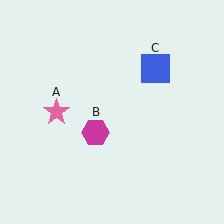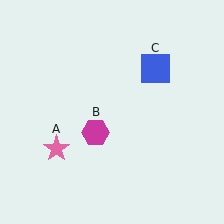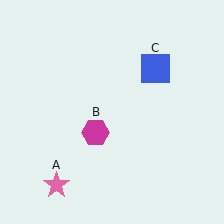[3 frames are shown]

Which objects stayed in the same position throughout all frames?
Magenta hexagon (object B) and blue square (object C) remained stationary.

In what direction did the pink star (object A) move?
The pink star (object A) moved down.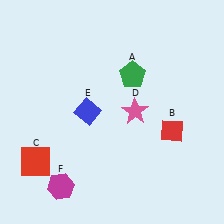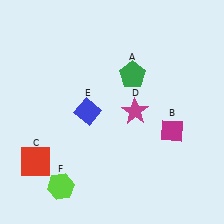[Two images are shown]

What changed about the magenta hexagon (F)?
In Image 1, F is magenta. In Image 2, it changed to lime.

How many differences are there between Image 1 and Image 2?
There are 3 differences between the two images.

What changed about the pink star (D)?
In Image 1, D is pink. In Image 2, it changed to magenta.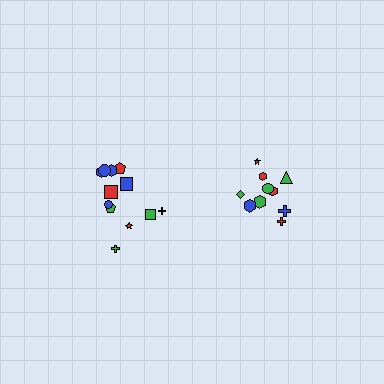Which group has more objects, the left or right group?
The left group.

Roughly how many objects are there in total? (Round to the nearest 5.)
Roughly 20 objects in total.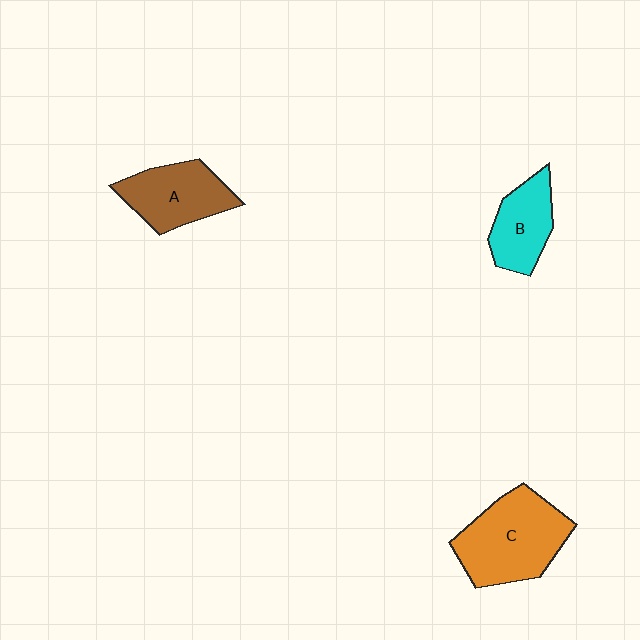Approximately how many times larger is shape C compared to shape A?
Approximately 1.4 times.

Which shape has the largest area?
Shape C (orange).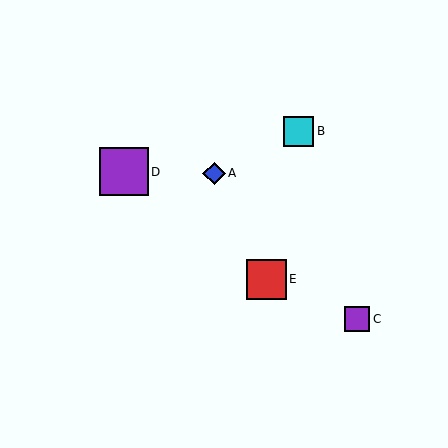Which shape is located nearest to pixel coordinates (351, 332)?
The purple square (labeled C) at (357, 319) is nearest to that location.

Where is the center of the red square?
The center of the red square is at (266, 279).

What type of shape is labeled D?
Shape D is a purple square.